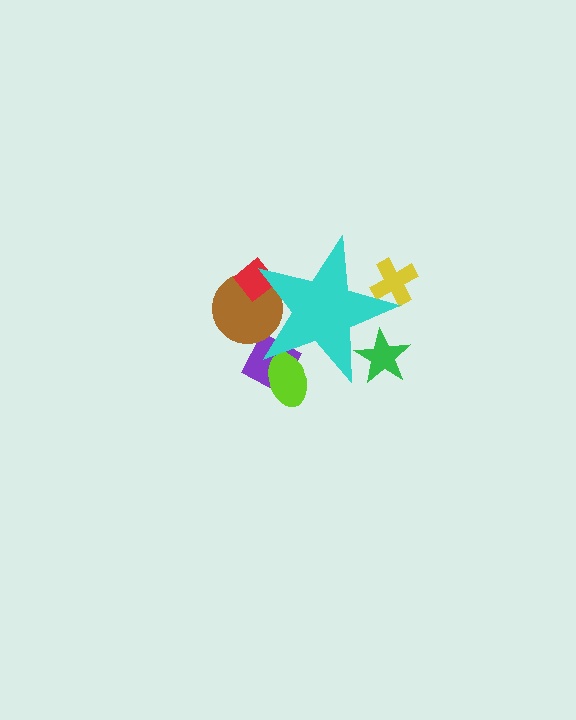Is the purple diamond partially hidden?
Yes, the purple diamond is partially hidden behind the cyan star.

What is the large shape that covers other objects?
A cyan star.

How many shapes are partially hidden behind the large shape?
6 shapes are partially hidden.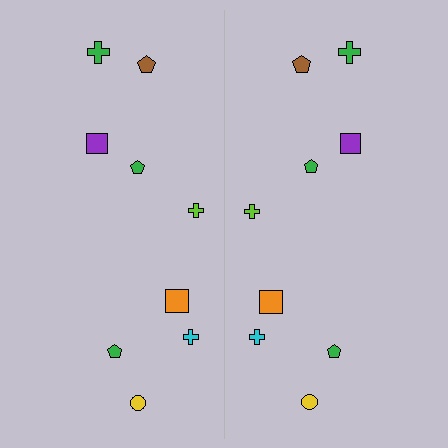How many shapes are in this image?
There are 18 shapes in this image.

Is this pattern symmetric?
Yes, this pattern has bilateral (reflection) symmetry.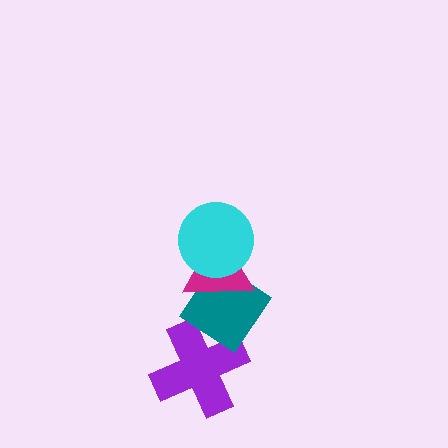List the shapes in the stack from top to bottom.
From top to bottom: the cyan circle, the magenta triangle, the teal diamond, the purple cross.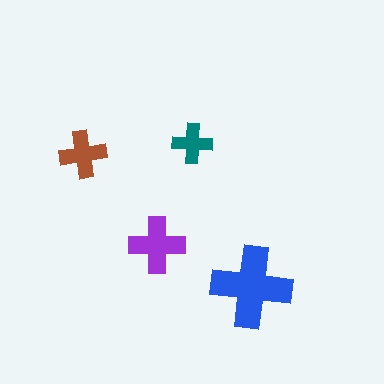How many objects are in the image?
There are 4 objects in the image.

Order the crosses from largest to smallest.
the blue one, the purple one, the brown one, the teal one.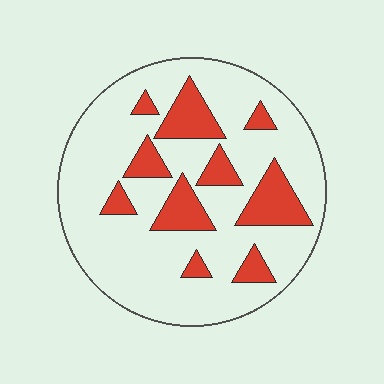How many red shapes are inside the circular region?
10.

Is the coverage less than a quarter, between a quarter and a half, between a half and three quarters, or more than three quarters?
Less than a quarter.